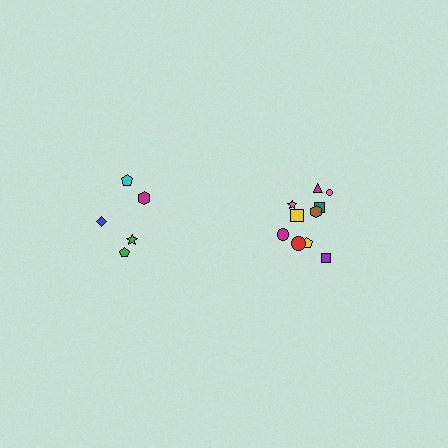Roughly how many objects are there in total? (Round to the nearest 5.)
Roughly 15 objects in total.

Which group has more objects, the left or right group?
The right group.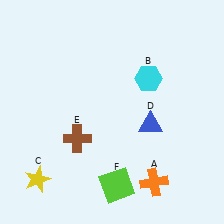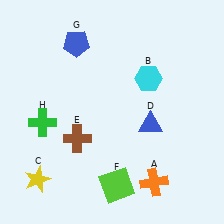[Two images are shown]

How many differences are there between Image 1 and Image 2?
There are 2 differences between the two images.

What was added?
A blue pentagon (G), a green cross (H) were added in Image 2.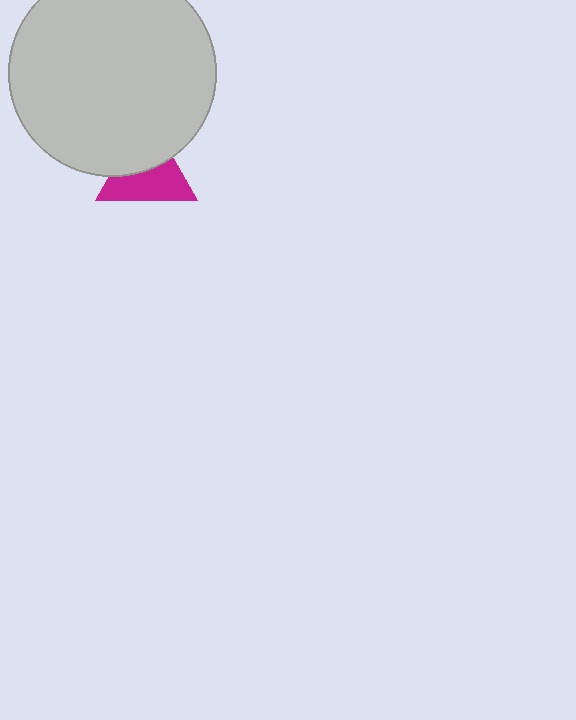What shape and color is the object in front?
The object in front is a light gray circle.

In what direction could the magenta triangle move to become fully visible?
The magenta triangle could move down. That would shift it out from behind the light gray circle entirely.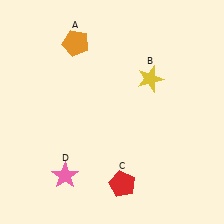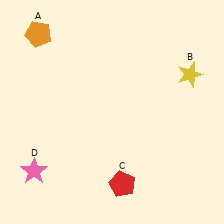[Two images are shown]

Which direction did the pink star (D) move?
The pink star (D) moved left.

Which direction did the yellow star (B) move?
The yellow star (B) moved right.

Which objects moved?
The objects that moved are: the orange pentagon (A), the yellow star (B), the pink star (D).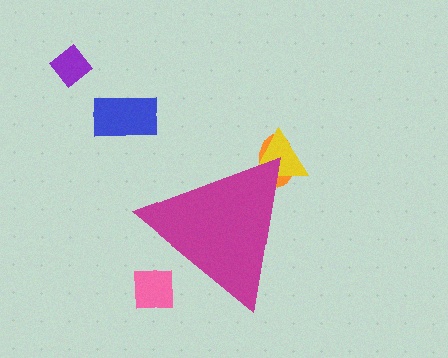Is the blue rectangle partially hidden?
No, the blue rectangle is fully visible.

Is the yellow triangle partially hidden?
Yes, the yellow triangle is partially hidden behind the magenta triangle.